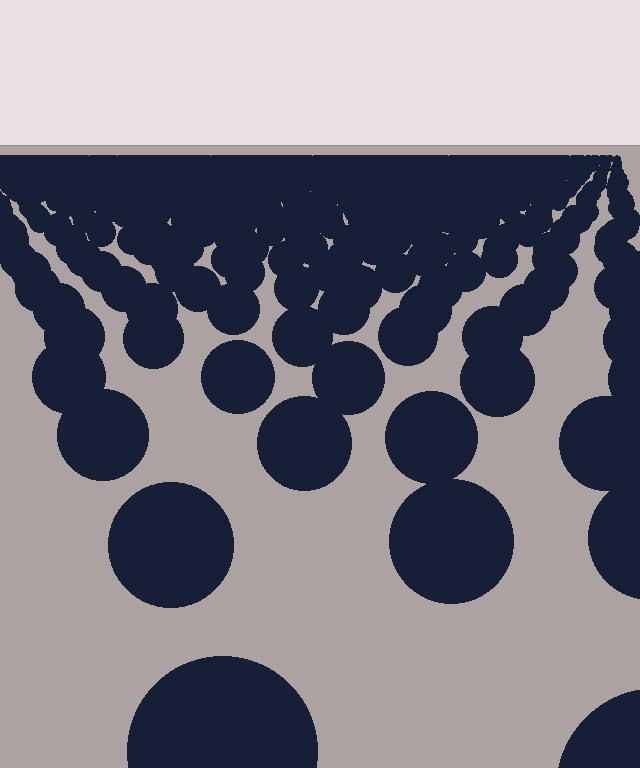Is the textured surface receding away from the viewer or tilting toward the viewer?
The surface is receding away from the viewer. Texture elements get smaller and denser toward the top.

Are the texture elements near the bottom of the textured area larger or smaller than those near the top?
Larger. Near the bottom, elements are closer to the viewer and appear at a bigger on-screen size.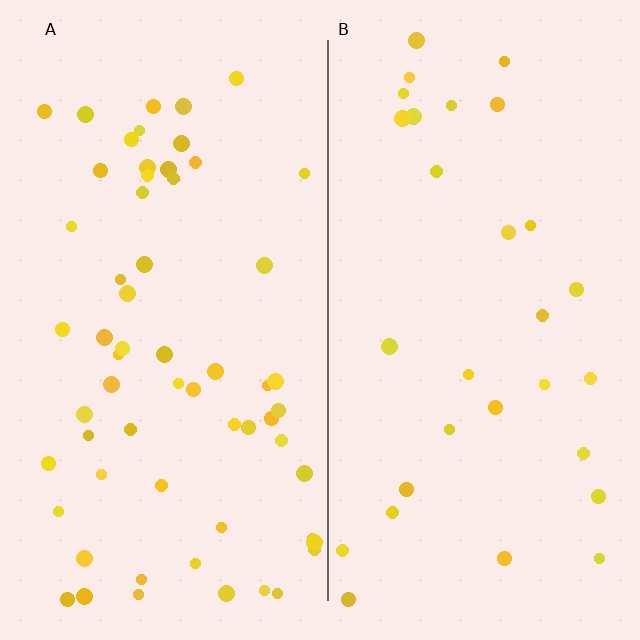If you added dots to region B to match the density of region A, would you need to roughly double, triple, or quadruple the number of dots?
Approximately double.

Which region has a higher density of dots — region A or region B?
A (the left).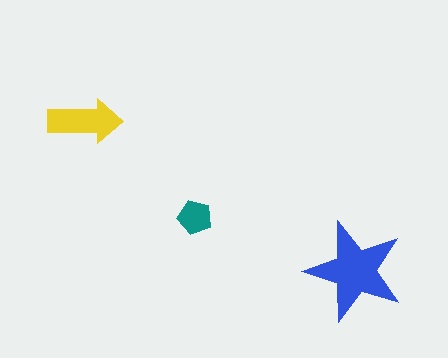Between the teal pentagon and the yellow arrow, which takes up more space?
The yellow arrow.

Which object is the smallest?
The teal pentagon.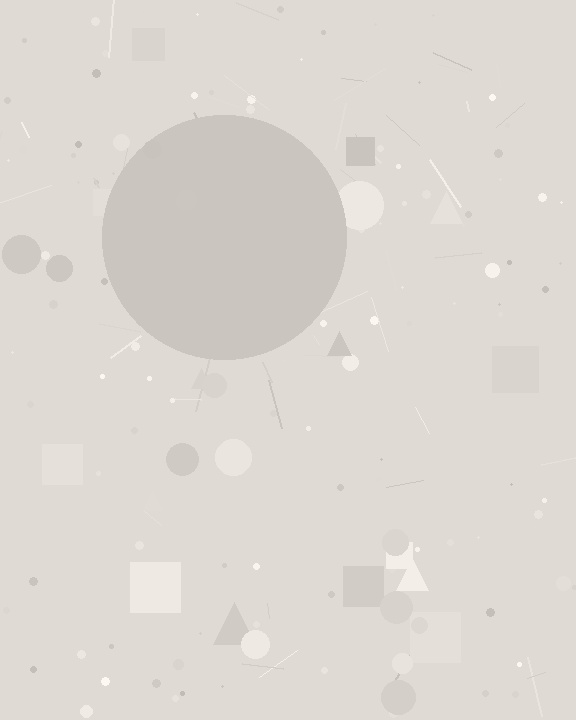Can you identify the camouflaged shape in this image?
The camouflaged shape is a circle.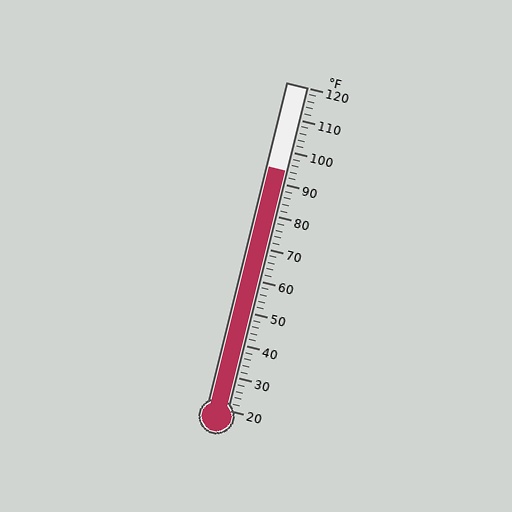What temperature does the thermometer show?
The thermometer shows approximately 94°F.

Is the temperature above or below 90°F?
The temperature is above 90°F.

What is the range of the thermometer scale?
The thermometer scale ranges from 20°F to 120°F.